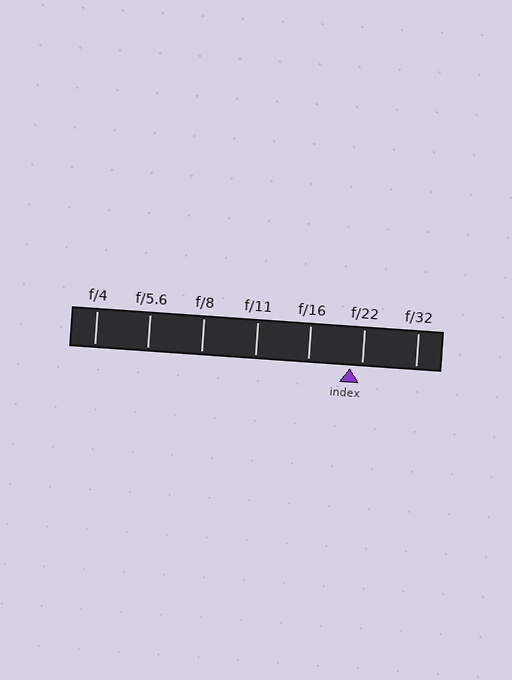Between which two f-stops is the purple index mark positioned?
The index mark is between f/16 and f/22.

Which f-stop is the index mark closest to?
The index mark is closest to f/22.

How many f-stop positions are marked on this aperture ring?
There are 7 f-stop positions marked.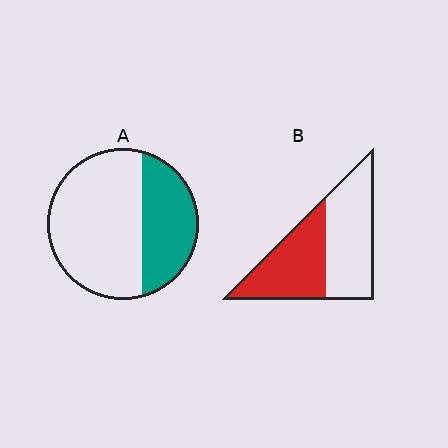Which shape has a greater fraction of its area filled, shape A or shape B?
Shape B.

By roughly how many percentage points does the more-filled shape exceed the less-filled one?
By roughly 15 percentage points (B over A).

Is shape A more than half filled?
No.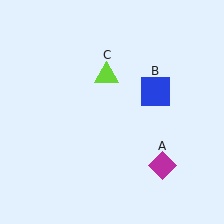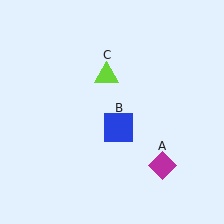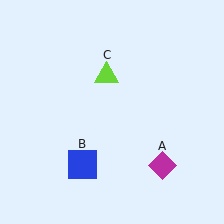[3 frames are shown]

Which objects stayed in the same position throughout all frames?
Magenta diamond (object A) and lime triangle (object C) remained stationary.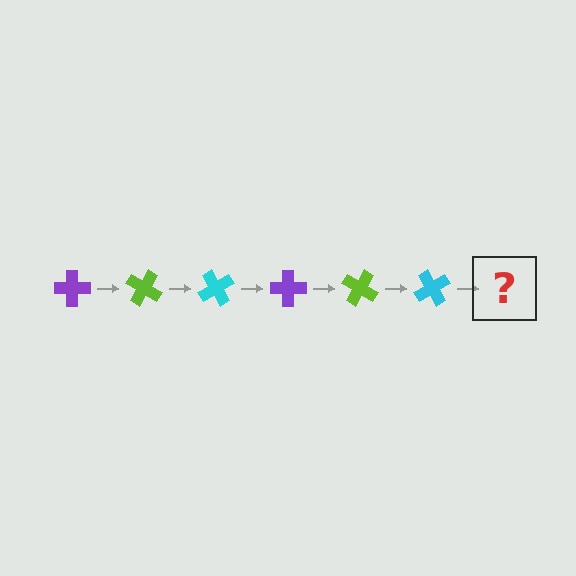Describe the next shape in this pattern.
It should be a purple cross, rotated 180 degrees from the start.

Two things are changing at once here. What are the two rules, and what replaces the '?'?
The two rules are that it rotates 30 degrees each step and the color cycles through purple, lime, and cyan. The '?' should be a purple cross, rotated 180 degrees from the start.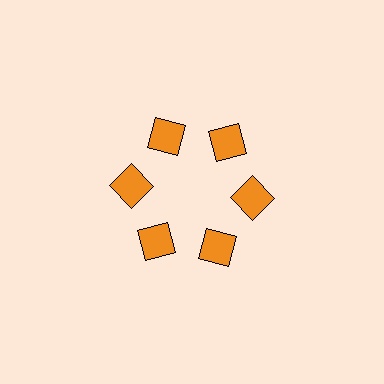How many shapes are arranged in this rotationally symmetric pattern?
There are 6 shapes, arranged in 6 groups of 1.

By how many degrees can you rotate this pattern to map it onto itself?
The pattern maps onto itself every 60 degrees of rotation.